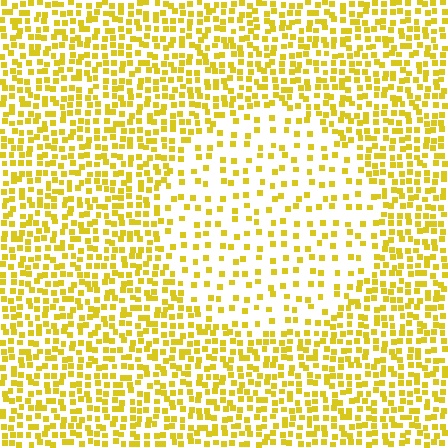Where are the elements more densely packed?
The elements are more densely packed outside the circle boundary.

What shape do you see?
I see a circle.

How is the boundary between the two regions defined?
The boundary is defined by a change in element density (approximately 2.2x ratio). All elements are the same color, size, and shape.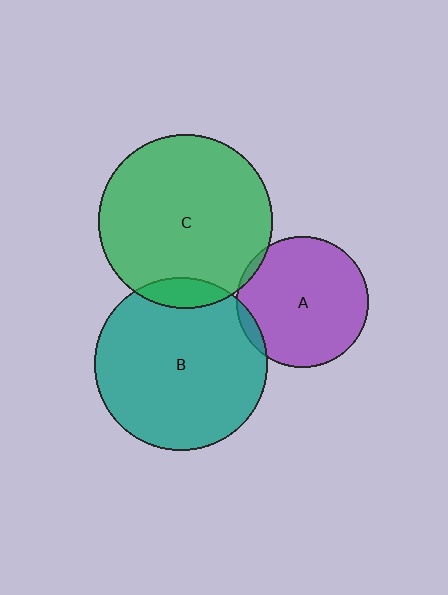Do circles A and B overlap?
Yes.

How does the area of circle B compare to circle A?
Approximately 1.7 times.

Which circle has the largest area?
Circle C (green).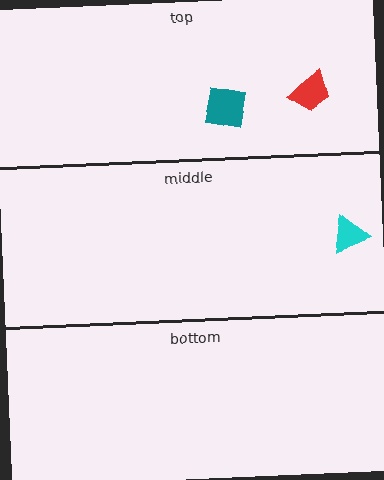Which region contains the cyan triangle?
The middle region.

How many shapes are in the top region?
2.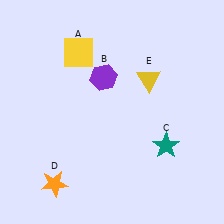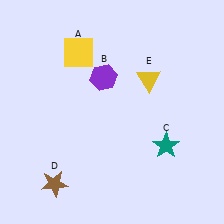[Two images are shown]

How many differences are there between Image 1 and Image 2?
There is 1 difference between the two images.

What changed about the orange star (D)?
In Image 1, D is orange. In Image 2, it changed to brown.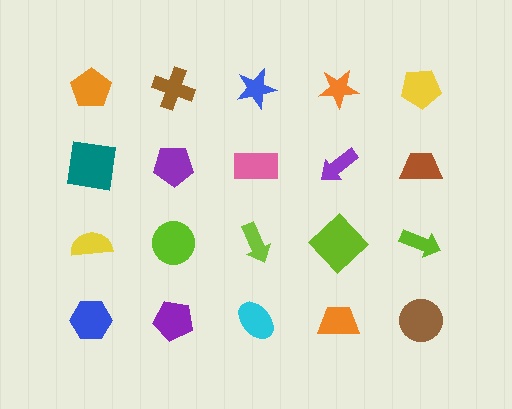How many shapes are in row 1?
5 shapes.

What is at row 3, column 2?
A lime circle.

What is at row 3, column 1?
A yellow semicircle.